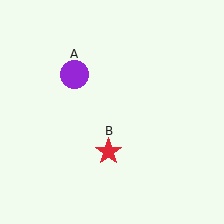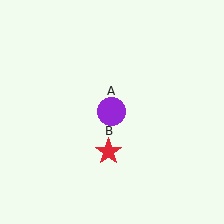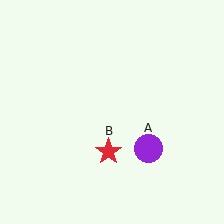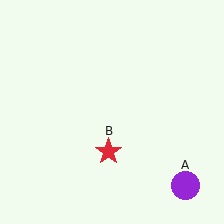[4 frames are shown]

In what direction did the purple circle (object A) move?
The purple circle (object A) moved down and to the right.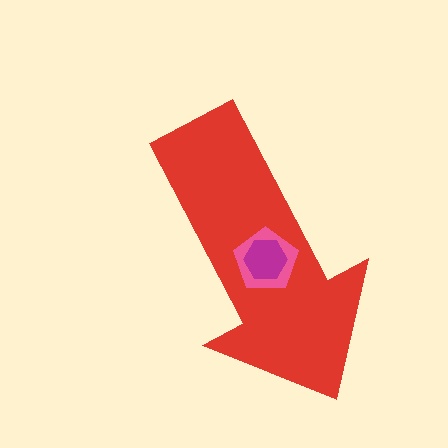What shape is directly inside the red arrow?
The pink pentagon.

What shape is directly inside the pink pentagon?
The magenta hexagon.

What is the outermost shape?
The red arrow.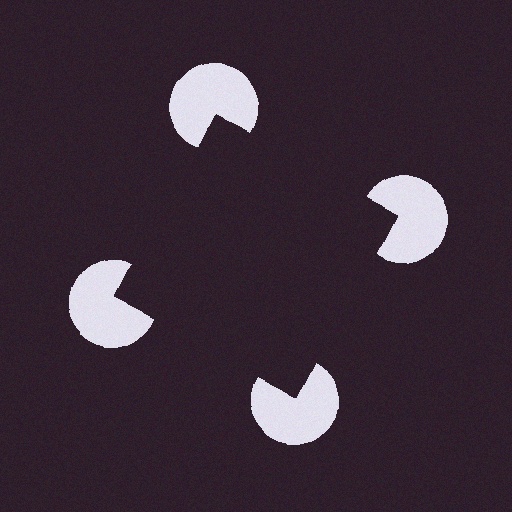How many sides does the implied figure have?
4 sides.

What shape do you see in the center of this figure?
An illusory square — its edges are inferred from the aligned wedge cuts in the pac-man discs, not physically drawn.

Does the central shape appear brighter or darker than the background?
It typically appears slightly darker than the background, even though no actual brightness change is drawn.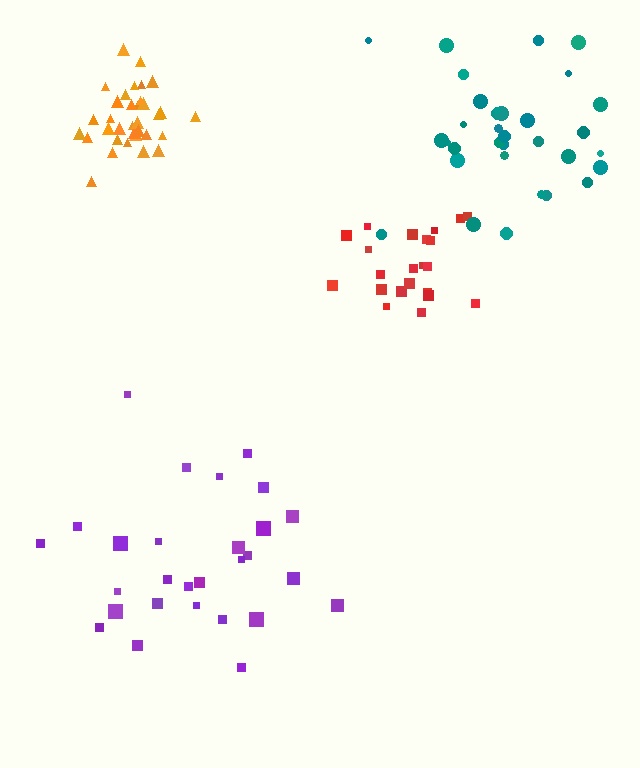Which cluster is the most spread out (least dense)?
Purple.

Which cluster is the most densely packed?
Orange.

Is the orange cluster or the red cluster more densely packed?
Orange.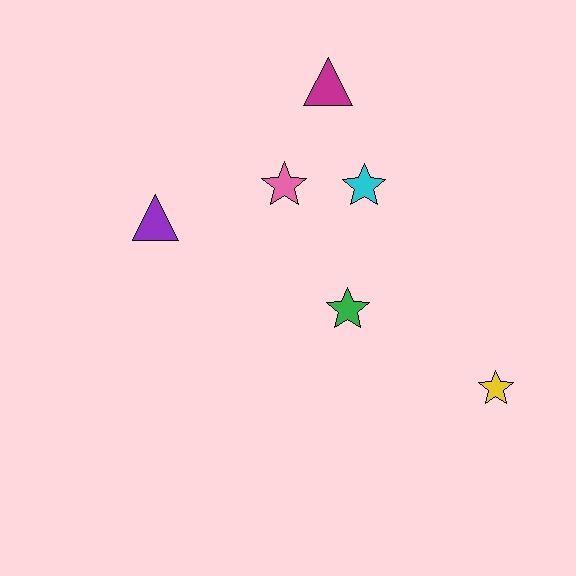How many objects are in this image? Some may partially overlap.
There are 6 objects.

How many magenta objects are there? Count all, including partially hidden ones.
There is 1 magenta object.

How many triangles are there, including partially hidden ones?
There are 2 triangles.